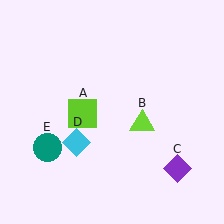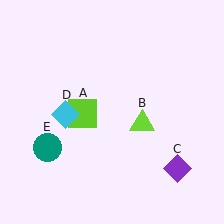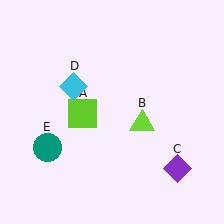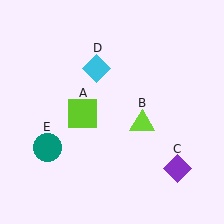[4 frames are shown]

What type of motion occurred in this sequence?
The cyan diamond (object D) rotated clockwise around the center of the scene.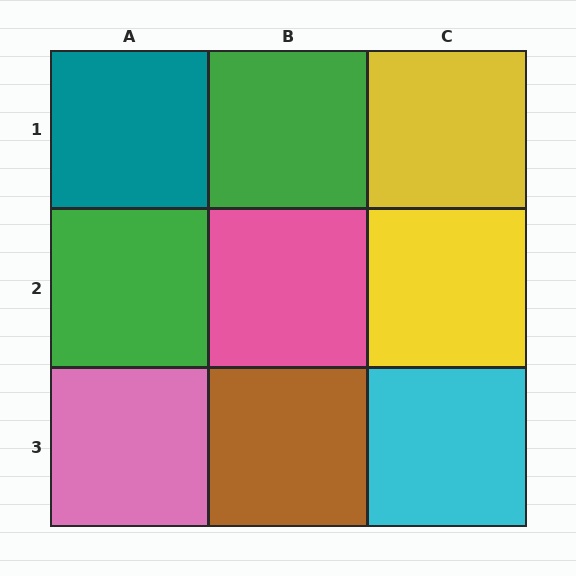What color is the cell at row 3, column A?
Pink.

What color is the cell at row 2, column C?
Yellow.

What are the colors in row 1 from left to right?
Teal, green, yellow.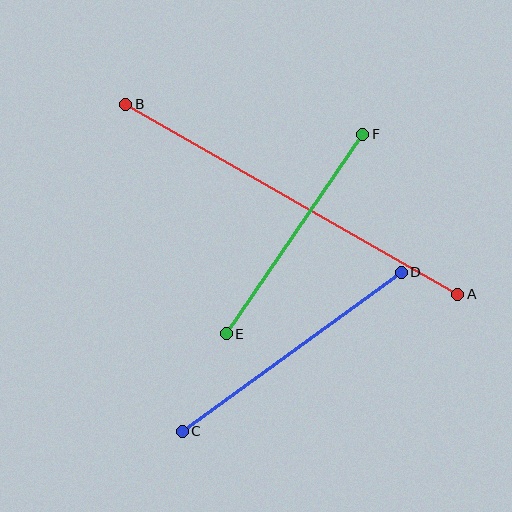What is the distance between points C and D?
The distance is approximately 271 pixels.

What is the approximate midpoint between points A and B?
The midpoint is at approximately (292, 199) pixels.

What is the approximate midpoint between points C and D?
The midpoint is at approximately (292, 352) pixels.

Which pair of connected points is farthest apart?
Points A and B are farthest apart.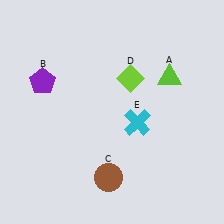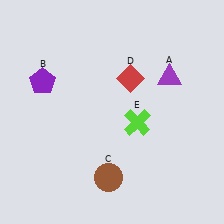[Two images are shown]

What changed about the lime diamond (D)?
In Image 1, D is lime. In Image 2, it changed to red.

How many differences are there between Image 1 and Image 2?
There are 3 differences between the two images.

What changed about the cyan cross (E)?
In Image 1, E is cyan. In Image 2, it changed to lime.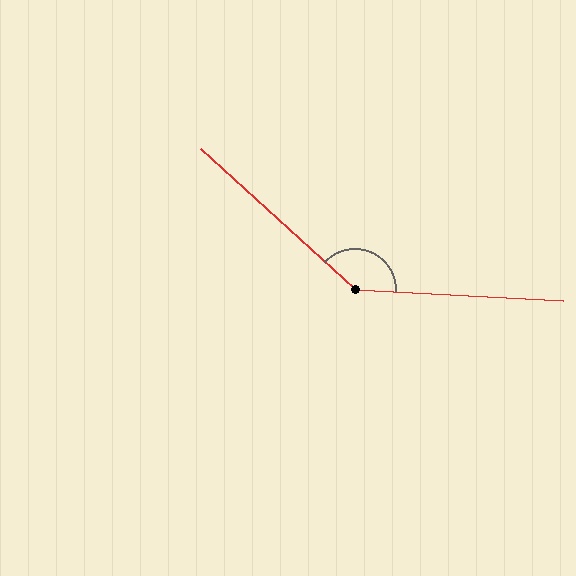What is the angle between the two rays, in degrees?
Approximately 141 degrees.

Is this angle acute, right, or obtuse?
It is obtuse.